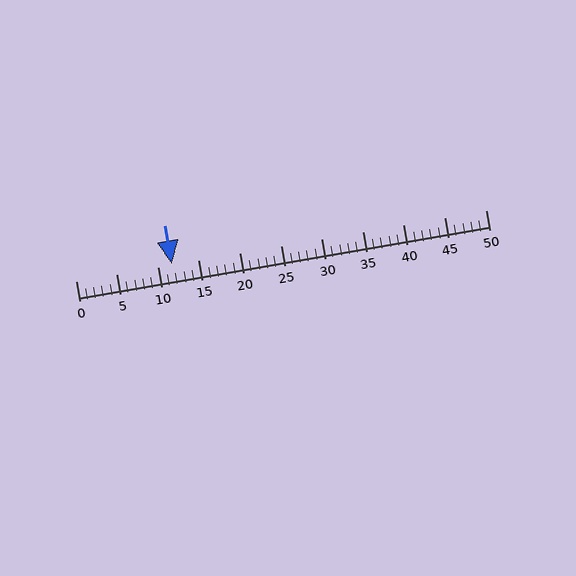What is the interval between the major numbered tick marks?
The major tick marks are spaced 5 units apart.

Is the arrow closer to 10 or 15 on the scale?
The arrow is closer to 10.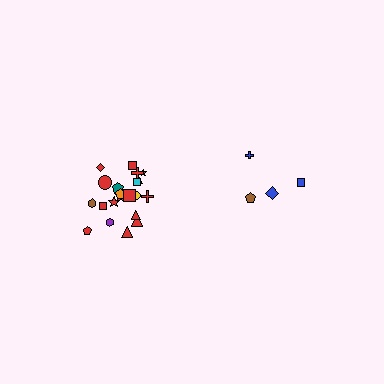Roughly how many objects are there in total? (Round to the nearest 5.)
Roughly 25 objects in total.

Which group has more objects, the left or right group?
The left group.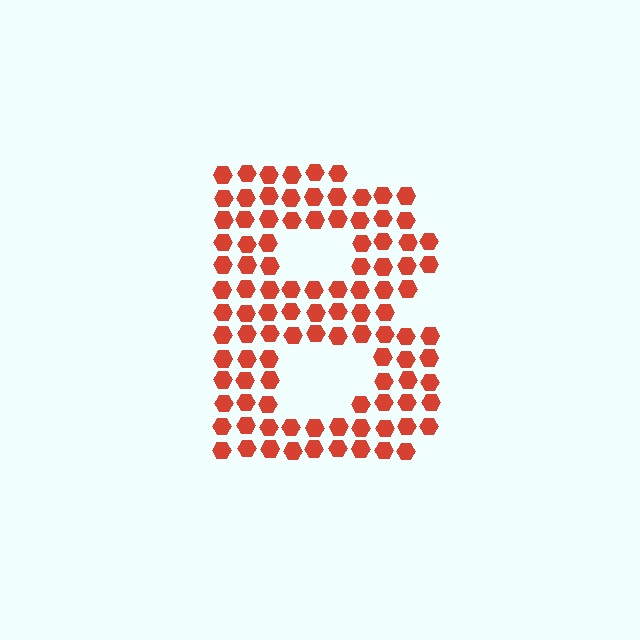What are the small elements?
The small elements are hexagons.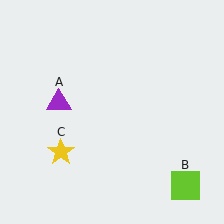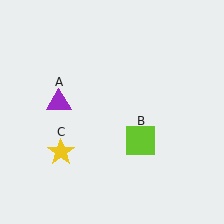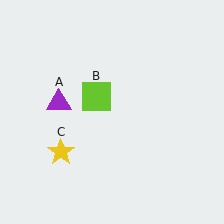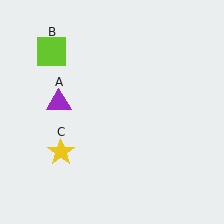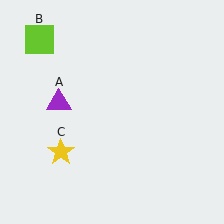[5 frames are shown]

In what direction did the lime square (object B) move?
The lime square (object B) moved up and to the left.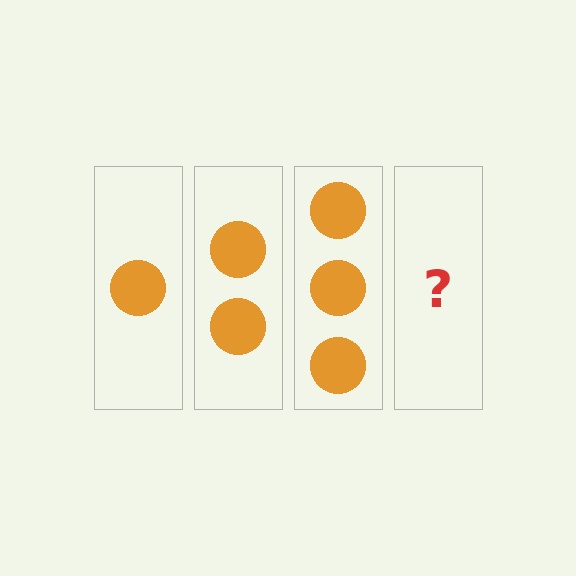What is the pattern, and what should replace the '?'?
The pattern is that each step adds one more circle. The '?' should be 4 circles.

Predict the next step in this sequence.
The next step is 4 circles.